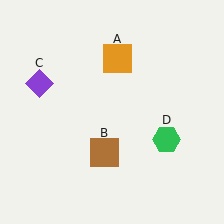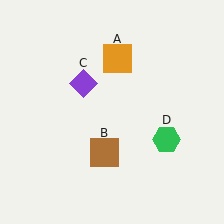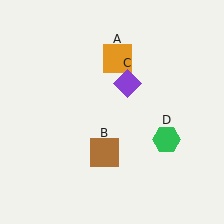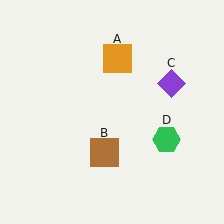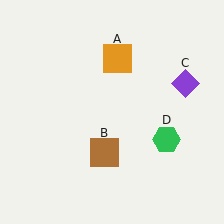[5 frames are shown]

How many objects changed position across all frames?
1 object changed position: purple diamond (object C).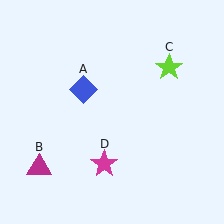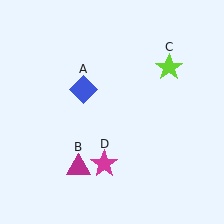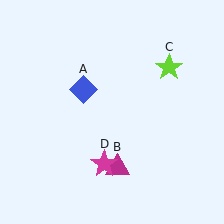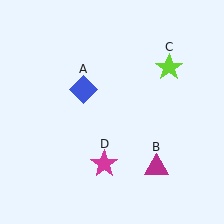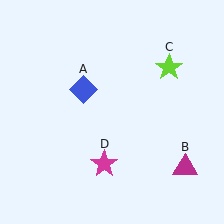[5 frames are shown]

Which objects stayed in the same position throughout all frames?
Blue diamond (object A) and lime star (object C) and magenta star (object D) remained stationary.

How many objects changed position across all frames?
1 object changed position: magenta triangle (object B).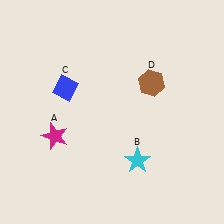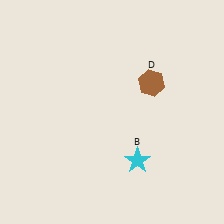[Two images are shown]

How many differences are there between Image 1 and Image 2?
There are 2 differences between the two images.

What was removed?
The magenta star (A), the blue diamond (C) were removed in Image 2.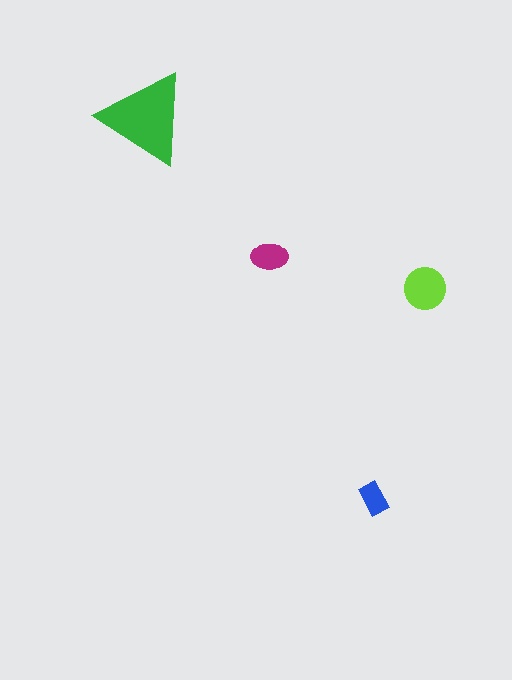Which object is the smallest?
The blue rectangle.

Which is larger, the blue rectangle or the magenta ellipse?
The magenta ellipse.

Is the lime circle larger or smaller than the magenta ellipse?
Larger.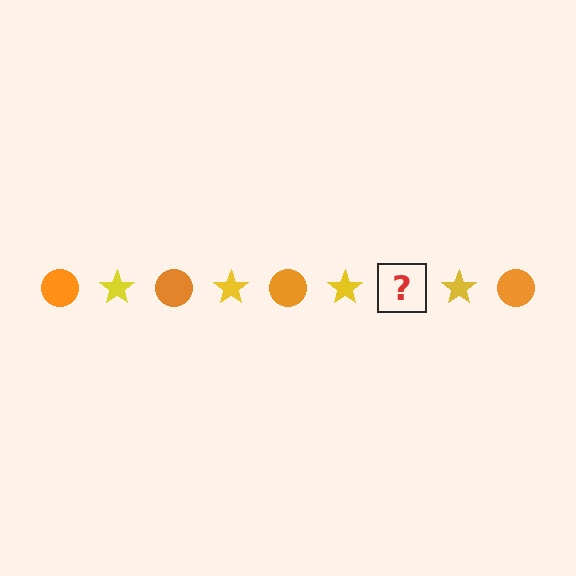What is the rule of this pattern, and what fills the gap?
The rule is that the pattern alternates between orange circle and yellow star. The gap should be filled with an orange circle.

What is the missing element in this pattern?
The missing element is an orange circle.